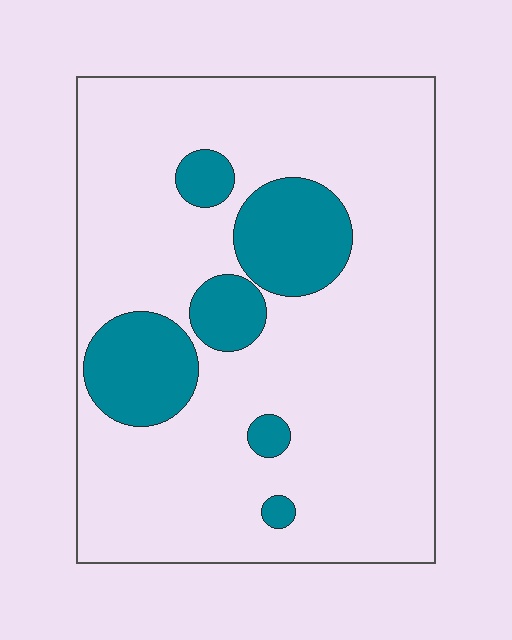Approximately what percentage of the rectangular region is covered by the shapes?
Approximately 20%.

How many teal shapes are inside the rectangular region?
6.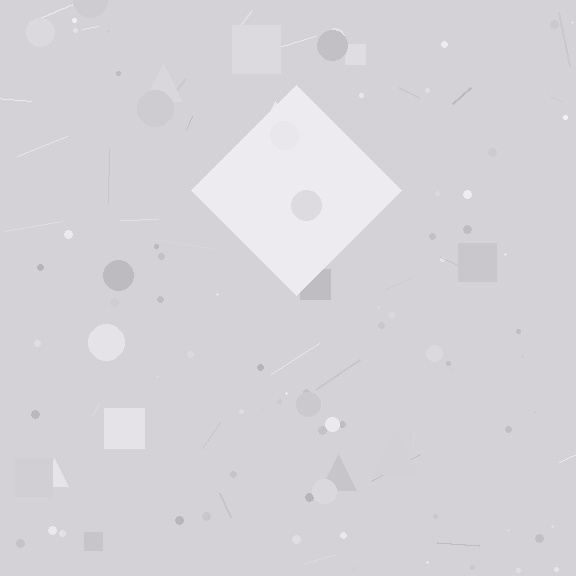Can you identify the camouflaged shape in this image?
The camouflaged shape is a diamond.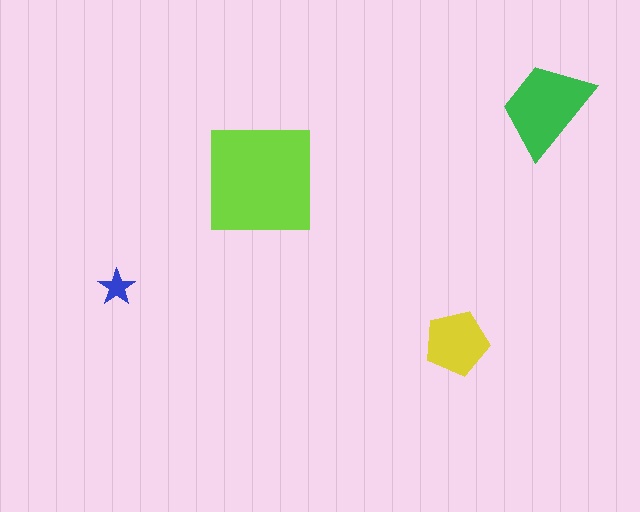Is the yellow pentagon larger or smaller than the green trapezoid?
Smaller.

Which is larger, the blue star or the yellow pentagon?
The yellow pentagon.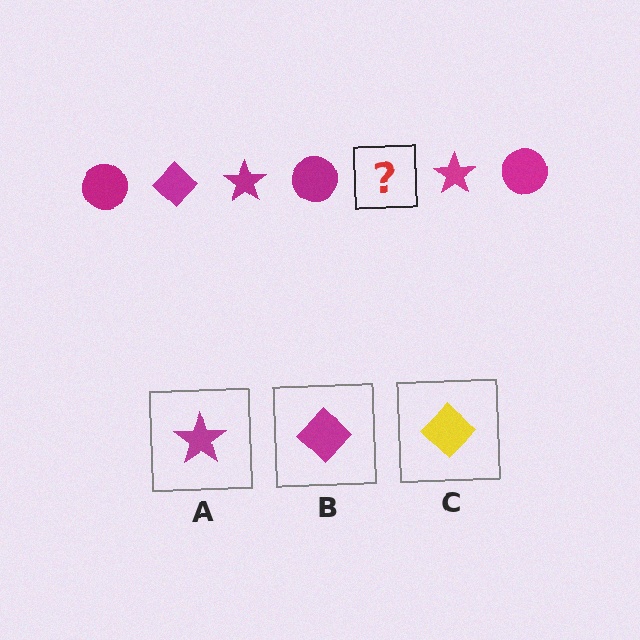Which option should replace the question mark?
Option B.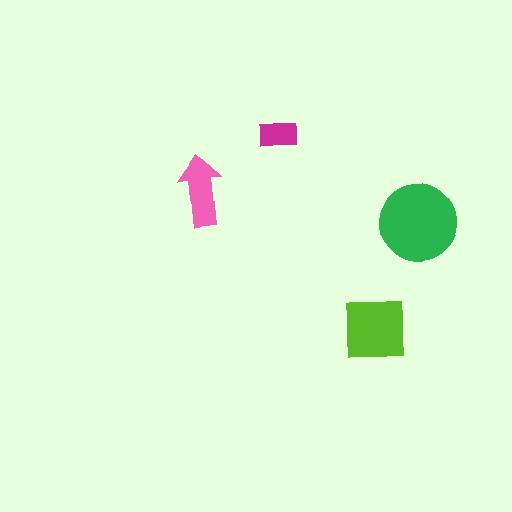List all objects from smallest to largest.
The magenta rectangle, the pink arrow, the lime square, the green circle.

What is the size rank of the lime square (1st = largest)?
2nd.